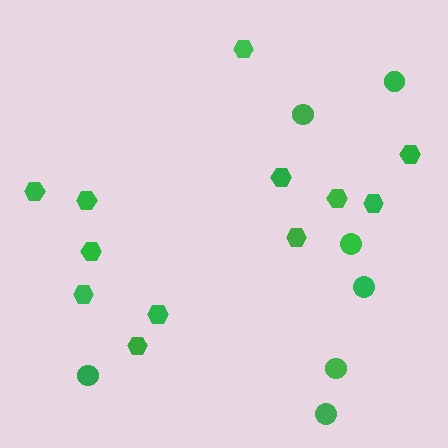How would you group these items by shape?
There are 2 groups: one group of hexagons (12) and one group of circles (7).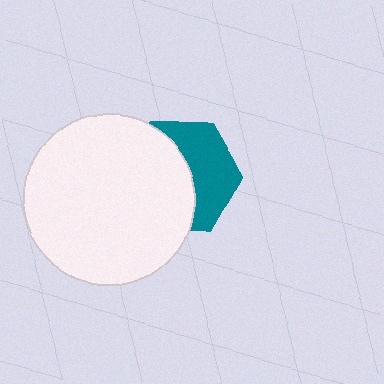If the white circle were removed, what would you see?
You would see the complete teal hexagon.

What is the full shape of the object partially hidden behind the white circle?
The partially hidden object is a teal hexagon.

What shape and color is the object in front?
The object in front is a white circle.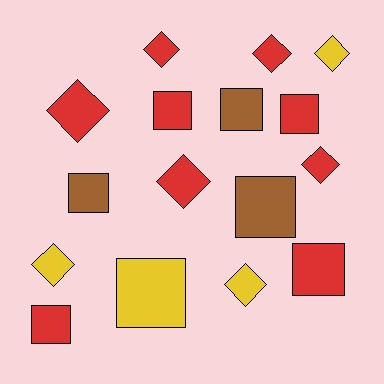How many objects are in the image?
There are 16 objects.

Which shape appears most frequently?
Diamond, with 8 objects.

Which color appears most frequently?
Red, with 9 objects.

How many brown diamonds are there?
There are no brown diamonds.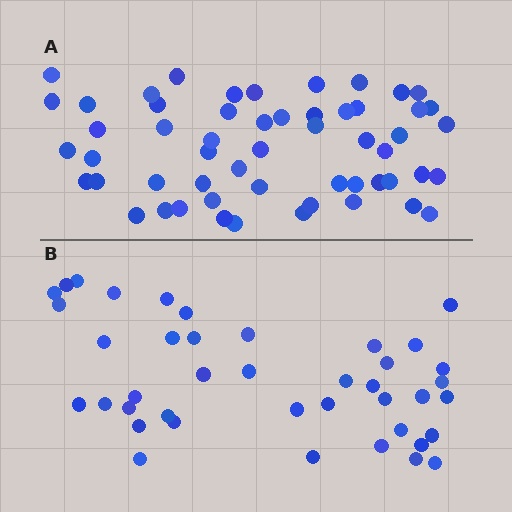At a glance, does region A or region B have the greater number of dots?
Region A (the top region) has more dots.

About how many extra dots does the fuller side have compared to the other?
Region A has approximately 15 more dots than region B.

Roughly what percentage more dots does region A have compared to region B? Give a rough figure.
About 35% more.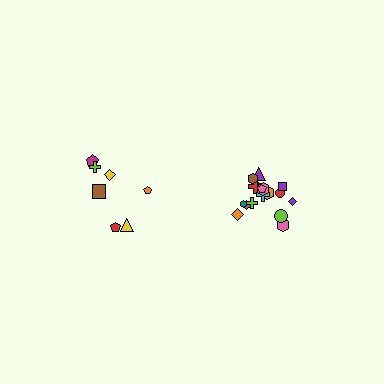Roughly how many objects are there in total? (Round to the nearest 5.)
Roughly 25 objects in total.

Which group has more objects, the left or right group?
The right group.